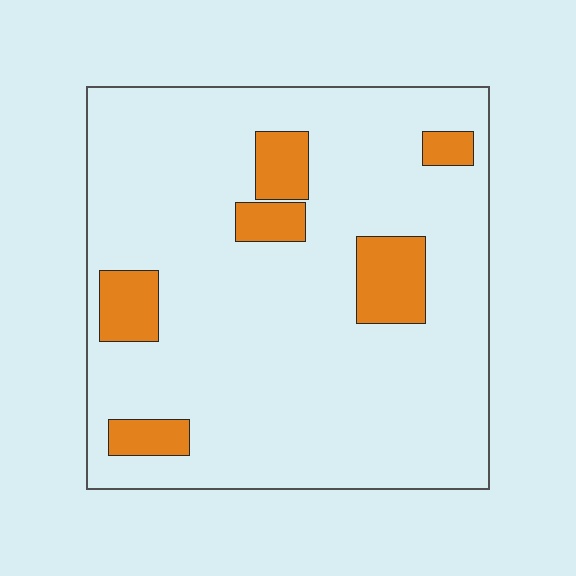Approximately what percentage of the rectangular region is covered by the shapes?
Approximately 15%.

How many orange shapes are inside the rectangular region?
6.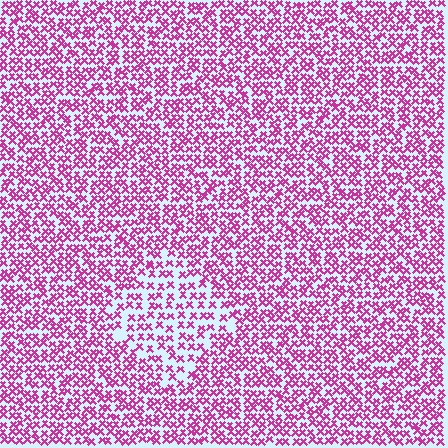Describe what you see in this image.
The image contains small magenta elements arranged at two different densities. A diamond-shaped region is visible where the elements are less densely packed than the surrounding area.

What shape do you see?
I see a diamond.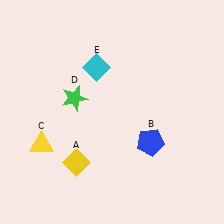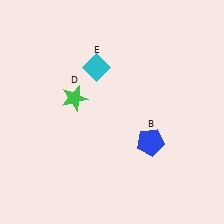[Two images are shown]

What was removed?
The yellow diamond (A), the yellow triangle (C) were removed in Image 2.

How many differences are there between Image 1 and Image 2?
There are 2 differences between the two images.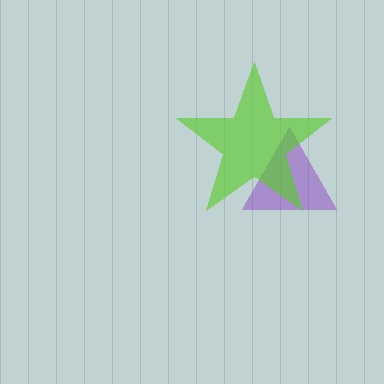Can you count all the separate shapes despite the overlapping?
Yes, there are 2 separate shapes.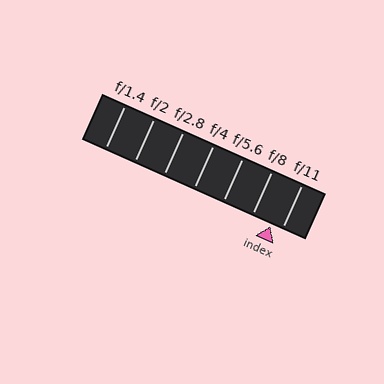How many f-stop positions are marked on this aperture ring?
There are 7 f-stop positions marked.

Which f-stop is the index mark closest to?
The index mark is closest to f/11.